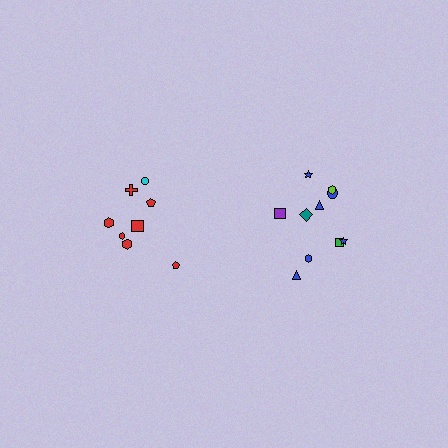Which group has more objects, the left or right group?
The right group.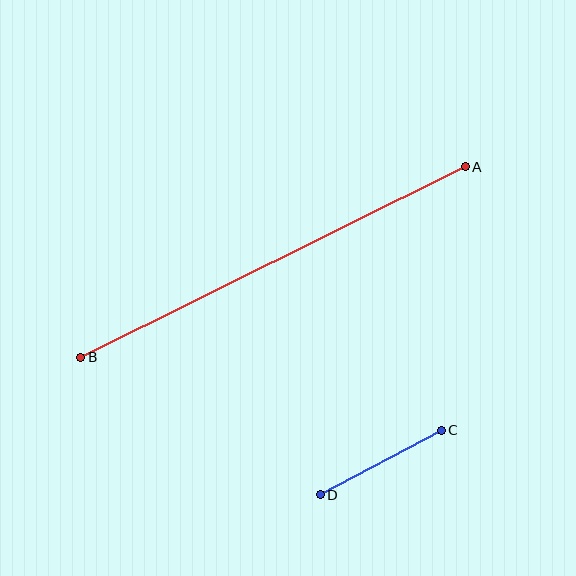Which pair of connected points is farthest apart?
Points A and B are farthest apart.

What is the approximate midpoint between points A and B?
The midpoint is at approximately (273, 262) pixels.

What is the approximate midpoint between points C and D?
The midpoint is at approximately (381, 462) pixels.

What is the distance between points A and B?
The distance is approximately 429 pixels.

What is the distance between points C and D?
The distance is approximately 137 pixels.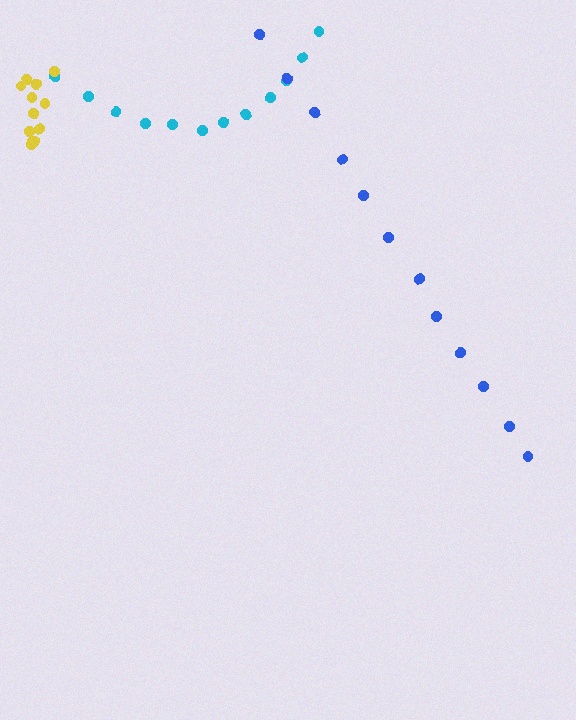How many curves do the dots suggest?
There are 3 distinct paths.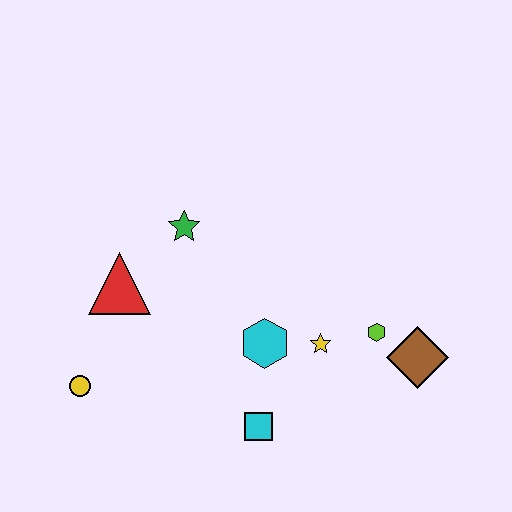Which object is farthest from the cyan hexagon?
The yellow circle is farthest from the cyan hexagon.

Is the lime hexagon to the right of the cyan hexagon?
Yes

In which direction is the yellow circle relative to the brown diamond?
The yellow circle is to the left of the brown diamond.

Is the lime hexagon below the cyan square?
No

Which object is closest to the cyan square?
The cyan hexagon is closest to the cyan square.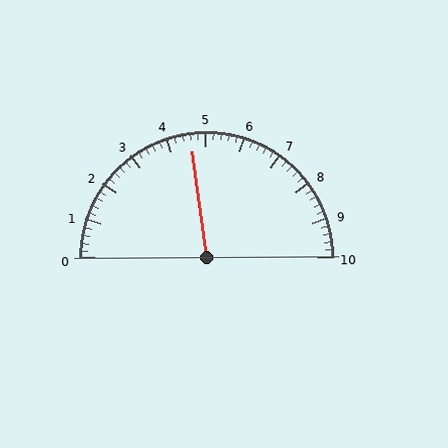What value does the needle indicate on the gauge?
The needle indicates approximately 4.6.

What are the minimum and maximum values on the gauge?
The gauge ranges from 0 to 10.